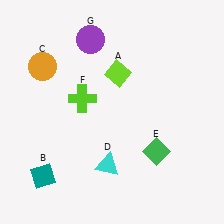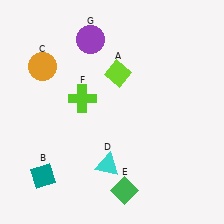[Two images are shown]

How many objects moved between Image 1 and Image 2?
1 object moved between the two images.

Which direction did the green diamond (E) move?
The green diamond (E) moved down.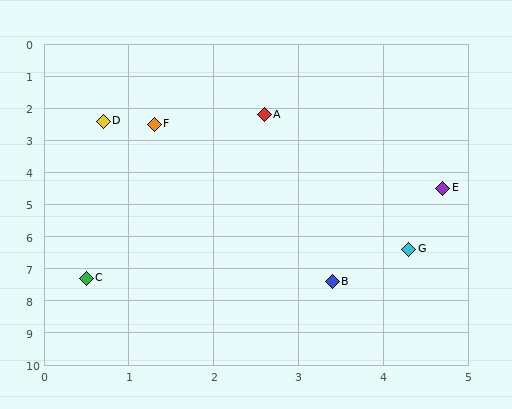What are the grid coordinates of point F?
Point F is at approximately (1.3, 2.5).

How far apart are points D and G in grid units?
Points D and G are about 5.4 grid units apart.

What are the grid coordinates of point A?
Point A is at approximately (2.6, 2.2).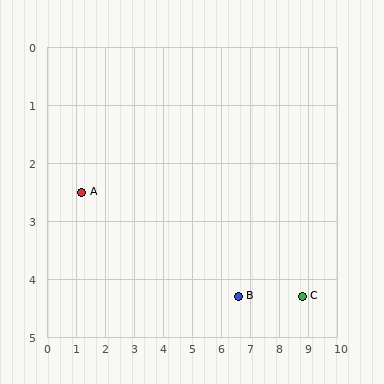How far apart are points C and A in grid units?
Points C and A are about 7.8 grid units apart.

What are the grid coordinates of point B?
Point B is at approximately (6.6, 4.3).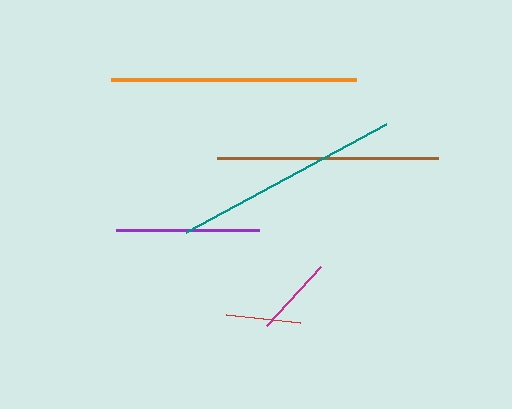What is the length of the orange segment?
The orange segment is approximately 245 pixels long.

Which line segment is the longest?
The orange line is the longest at approximately 245 pixels.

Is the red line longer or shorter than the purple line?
The purple line is longer than the red line.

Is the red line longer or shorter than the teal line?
The teal line is longer than the red line.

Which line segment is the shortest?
The red line is the shortest at approximately 75 pixels.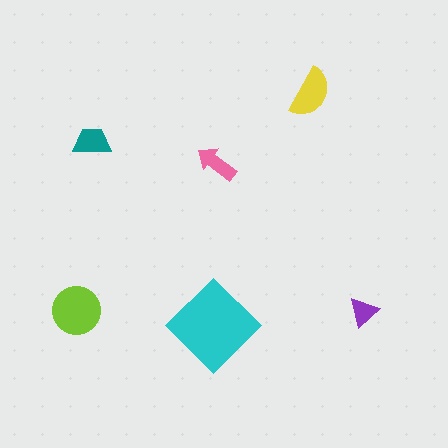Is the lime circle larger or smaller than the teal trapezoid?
Larger.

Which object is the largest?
The cyan diamond.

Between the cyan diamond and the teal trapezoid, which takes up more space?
The cyan diamond.